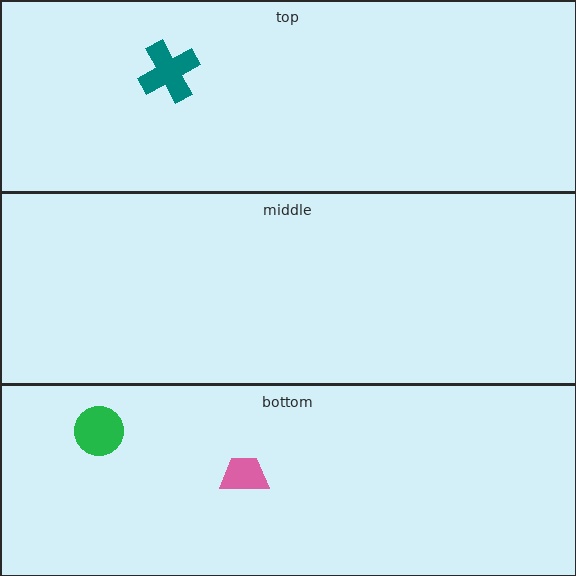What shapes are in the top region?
The teal cross.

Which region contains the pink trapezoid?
The bottom region.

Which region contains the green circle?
The bottom region.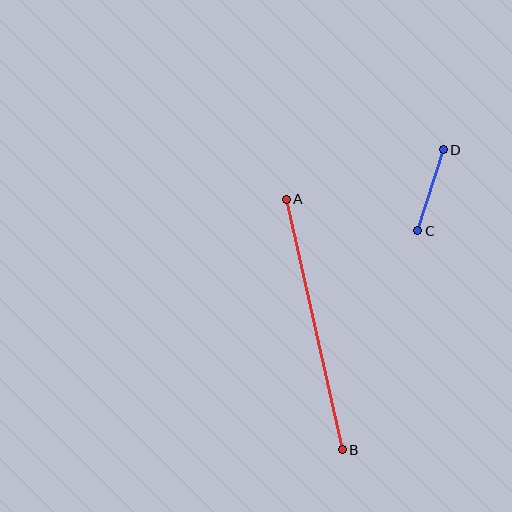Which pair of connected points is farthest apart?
Points A and B are farthest apart.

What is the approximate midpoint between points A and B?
The midpoint is at approximately (314, 325) pixels.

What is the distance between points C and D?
The distance is approximately 85 pixels.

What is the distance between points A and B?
The distance is approximately 257 pixels.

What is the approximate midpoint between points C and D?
The midpoint is at approximately (431, 190) pixels.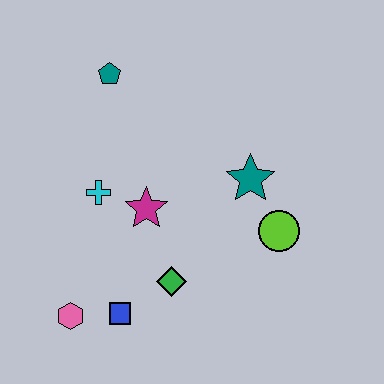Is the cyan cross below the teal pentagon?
Yes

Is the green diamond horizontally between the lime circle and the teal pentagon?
Yes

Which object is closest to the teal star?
The lime circle is closest to the teal star.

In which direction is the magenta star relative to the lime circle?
The magenta star is to the left of the lime circle.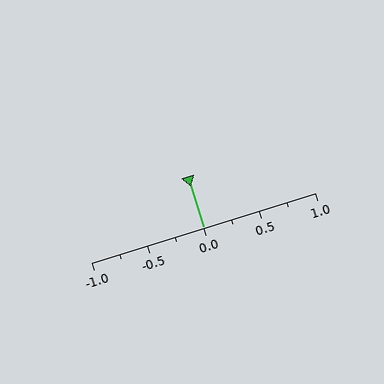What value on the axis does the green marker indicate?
The marker indicates approximately 0.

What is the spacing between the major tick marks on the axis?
The major ticks are spaced 0.5 apart.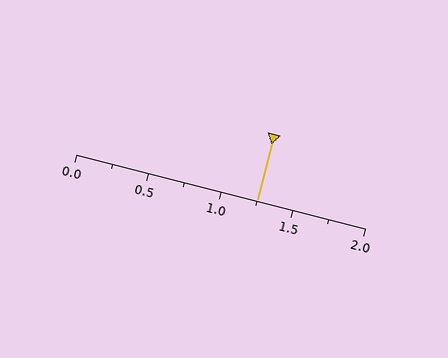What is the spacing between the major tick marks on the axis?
The major ticks are spaced 0.5 apart.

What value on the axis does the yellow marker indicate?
The marker indicates approximately 1.25.